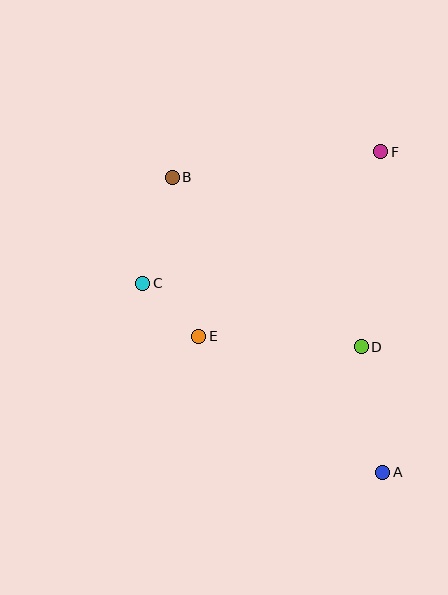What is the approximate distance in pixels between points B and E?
The distance between B and E is approximately 161 pixels.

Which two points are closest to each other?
Points C and E are closest to each other.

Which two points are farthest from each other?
Points A and B are farthest from each other.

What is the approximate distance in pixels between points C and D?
The distance between C and D is approximately 227 pixels.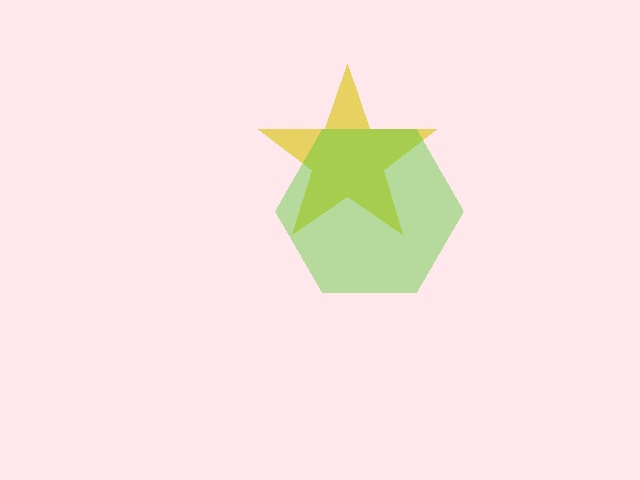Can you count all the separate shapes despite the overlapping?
Yes, there are 2 separate shapes.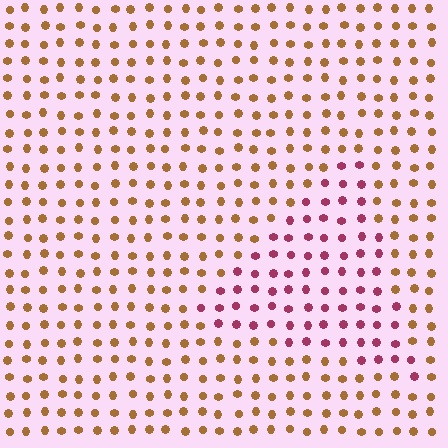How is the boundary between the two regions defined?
The boundary is defined purely by a slight shift in hue (about 57 degrees). Spacing, size, and orientation are identical on both sides.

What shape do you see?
I see a triangle.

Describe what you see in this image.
The image is filled with small brown elements in a uniform arrangement. A triangle-shaped region is visible where the elements are tinted to a slightly different hue, forming a subtle color boundary.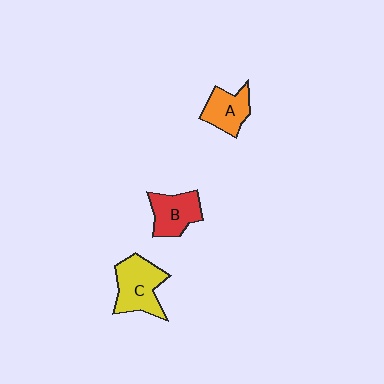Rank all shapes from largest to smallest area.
From largest to smallest: C (yellow), B (red), A (orange).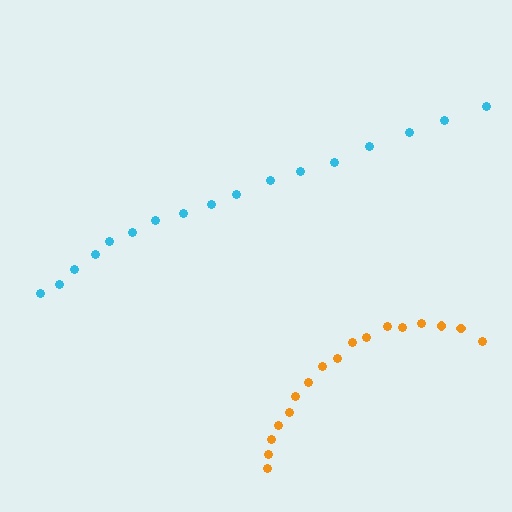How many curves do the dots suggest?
There are 2 distinct paths.